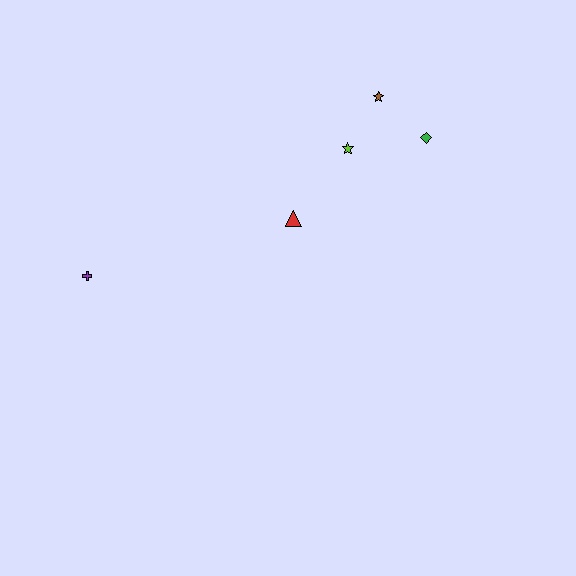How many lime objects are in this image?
There is 1 lime object.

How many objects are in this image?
There are 5 objects.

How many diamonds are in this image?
There is 1 diamond.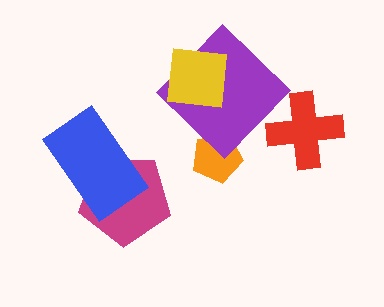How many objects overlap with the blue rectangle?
1 object overlaps with the blue rectangle.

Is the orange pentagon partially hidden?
Yes, it is partially covered by another shape.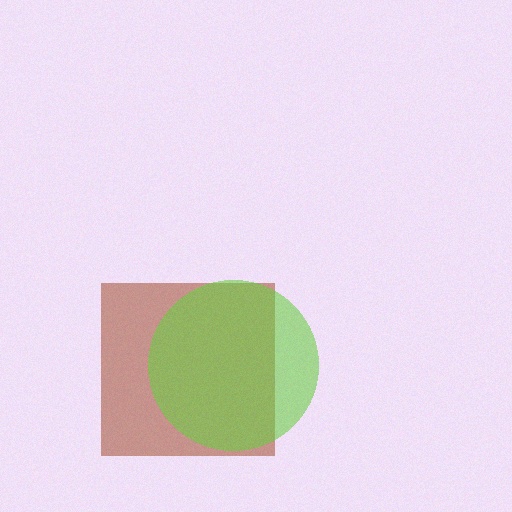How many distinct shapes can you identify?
There are 2 distinct shapes: a brown square, a lime circle.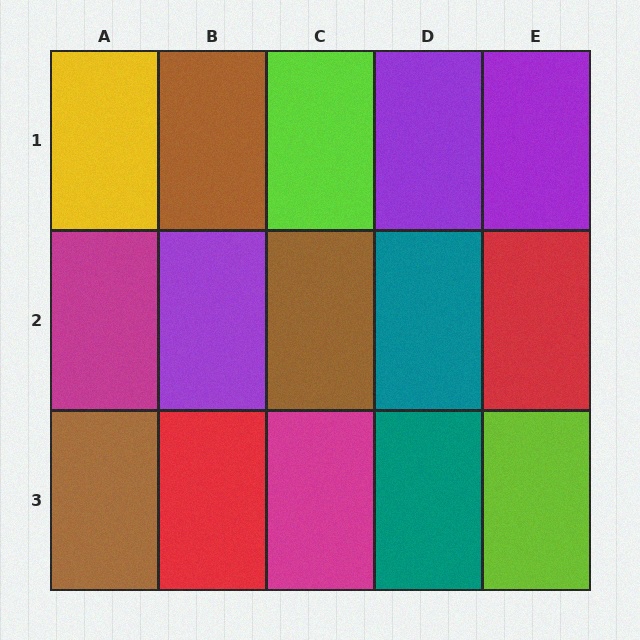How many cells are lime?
2 cells are lime.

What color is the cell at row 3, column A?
Brown.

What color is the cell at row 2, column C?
Brown.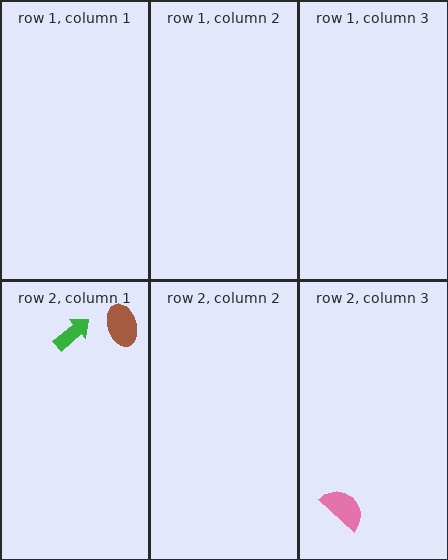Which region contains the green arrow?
The row 2, column 1 region.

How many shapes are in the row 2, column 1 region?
2.